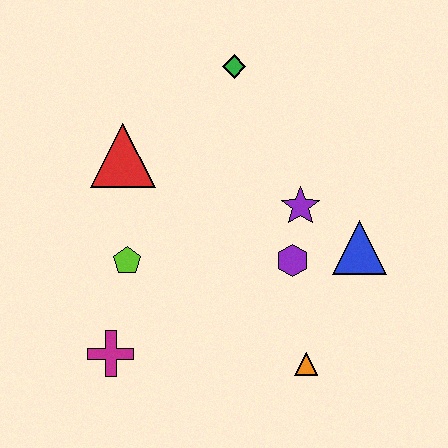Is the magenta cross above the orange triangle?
Yes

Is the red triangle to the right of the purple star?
No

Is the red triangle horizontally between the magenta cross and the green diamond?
Yes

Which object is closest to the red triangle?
The lime pentagon is closest to the red triangle.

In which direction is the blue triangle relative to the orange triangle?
The blue triangle is above the orange triangle.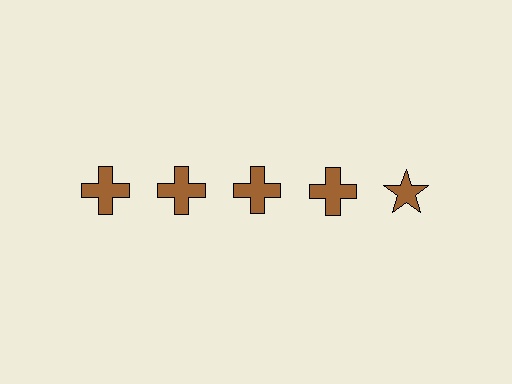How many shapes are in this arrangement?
There are 5 shapes arranged in a grid pattern.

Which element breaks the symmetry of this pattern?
The brown star in the top row, rightmost column breaks the symmetry. All other shapes are brown crosses.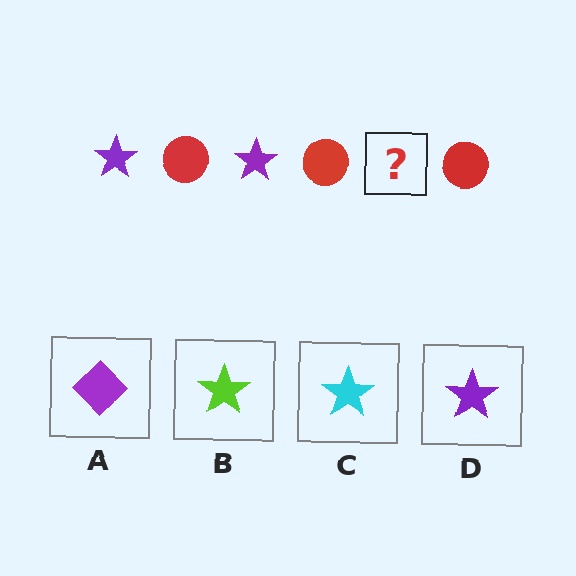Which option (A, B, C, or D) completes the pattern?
D.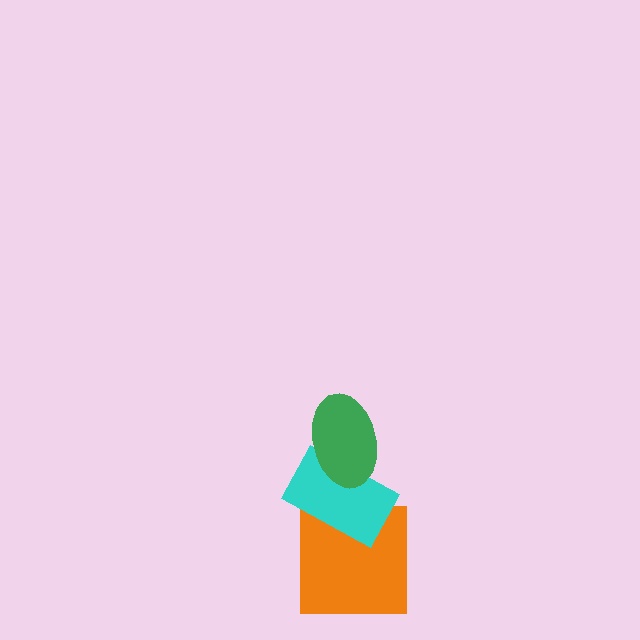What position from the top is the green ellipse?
The green ellipse is 1st from the top.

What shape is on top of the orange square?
The cyan rectangle is on top of the orange square.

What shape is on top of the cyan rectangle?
The green ellipse is on top of the cyan rectangle.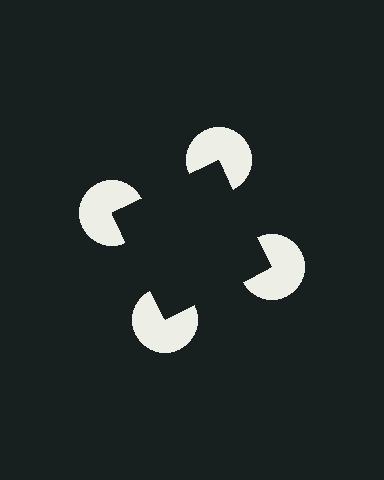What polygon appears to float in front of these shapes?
An illusory square — its edges are inferred from the aligned wedge cuts in the pac-man discs, not physically drawn.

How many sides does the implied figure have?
4 sides.